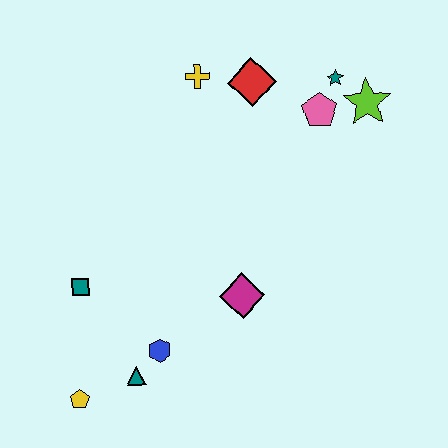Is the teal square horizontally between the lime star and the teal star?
No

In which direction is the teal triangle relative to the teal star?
The teal triangle is below the teal star.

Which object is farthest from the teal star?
The yellow pentagon is farthest from the teal star.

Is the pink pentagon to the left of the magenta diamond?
No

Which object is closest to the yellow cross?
The red diamond is closest to the yellow cross.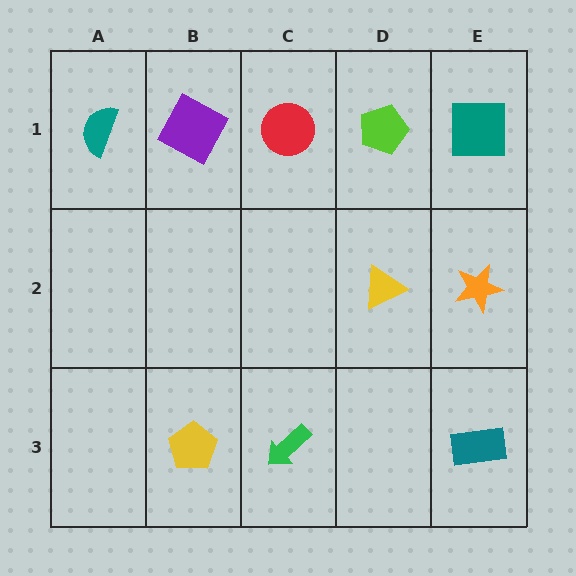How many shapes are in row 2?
2 shapes.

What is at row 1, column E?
A teal square.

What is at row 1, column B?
A purple square.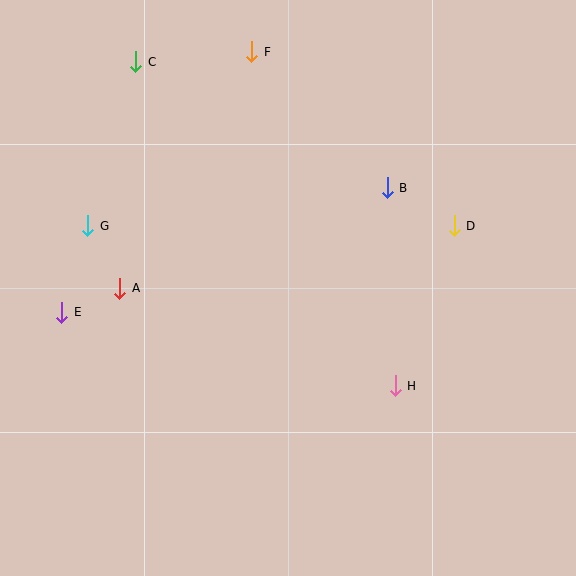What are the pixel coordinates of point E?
Point E is at (62, 312).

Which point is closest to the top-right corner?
Point D is closest to the top-right corner.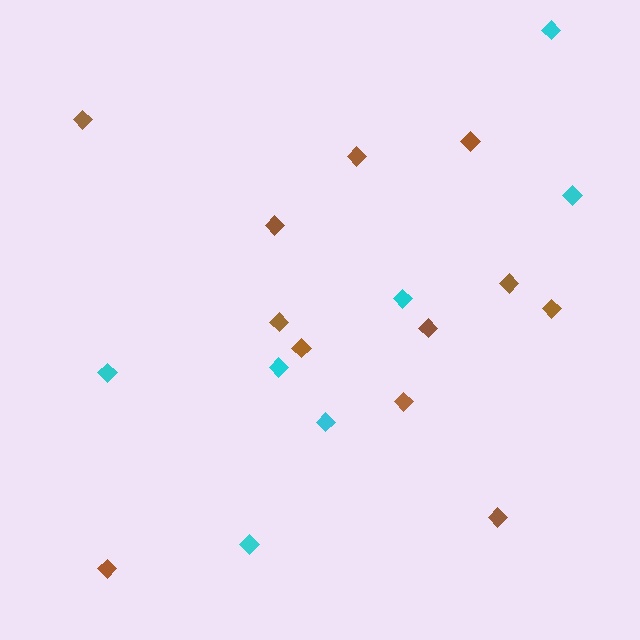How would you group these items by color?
There are 2 groups: one group of brown diamonds (12) and one group of cyan diamonds (7).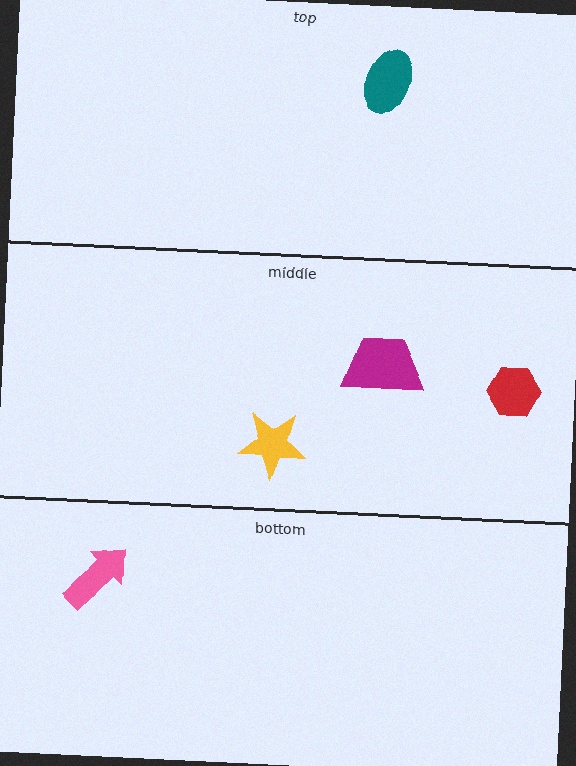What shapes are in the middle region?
The magenta trapezoid, the yellow star, the red hexagon.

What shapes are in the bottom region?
The pink arrow.